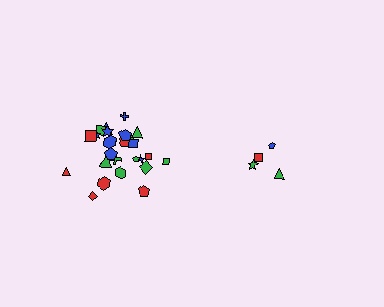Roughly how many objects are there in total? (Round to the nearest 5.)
Roughly 30 objects in total.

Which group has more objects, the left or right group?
The left group.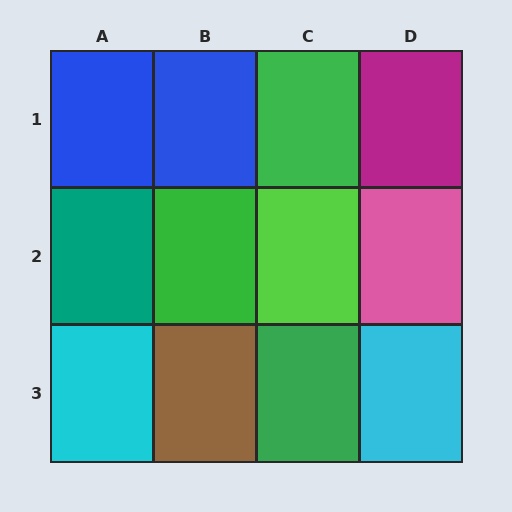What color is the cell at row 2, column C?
Lime.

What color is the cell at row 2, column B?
Green.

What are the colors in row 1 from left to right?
Blue, blue, green, magenta.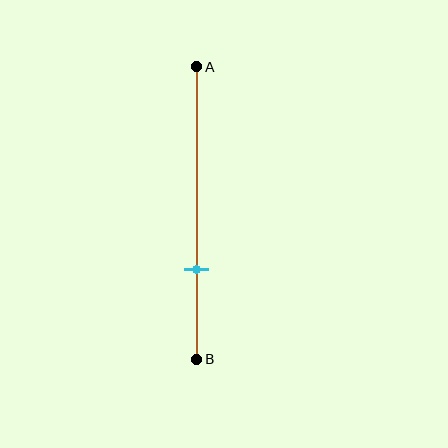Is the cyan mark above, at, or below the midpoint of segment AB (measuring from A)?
The cyan mark is below the midpoint of segment AB.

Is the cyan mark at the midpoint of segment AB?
No, the mark is at about 70% from A, not at the 50% midpoint.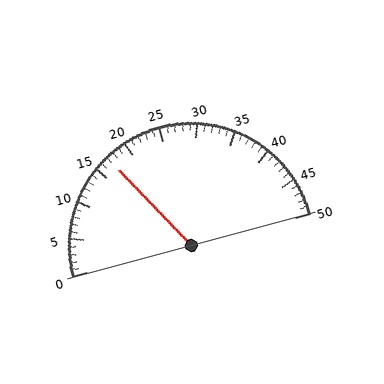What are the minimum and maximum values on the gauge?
The gauge ranges from 0 to 50.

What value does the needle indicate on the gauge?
The needle indicates approximately 17.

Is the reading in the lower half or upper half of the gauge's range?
The reading is in the lower half of the range (0 to 50).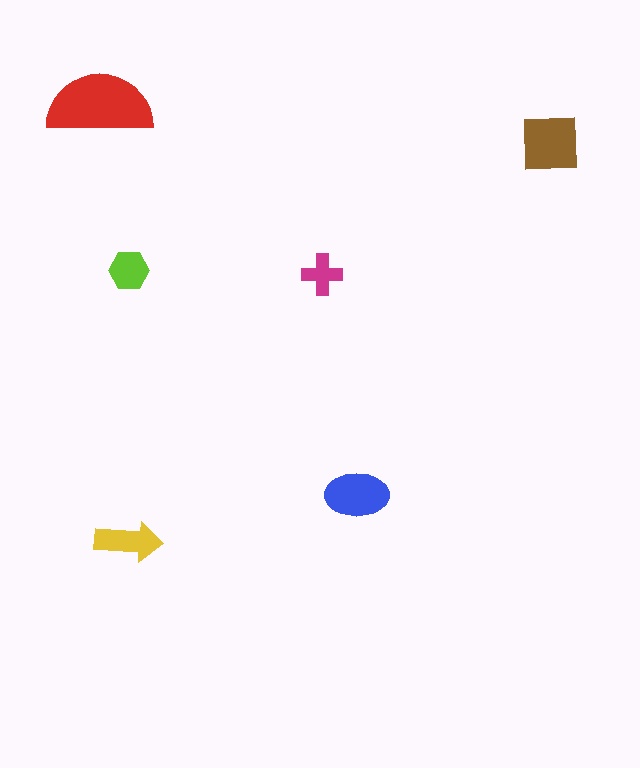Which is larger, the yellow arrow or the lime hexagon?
The yellow arrow.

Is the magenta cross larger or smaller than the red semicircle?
Smaller.